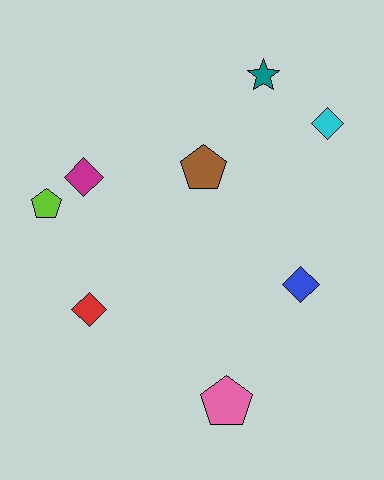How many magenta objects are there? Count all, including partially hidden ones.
There is 1 magenta object.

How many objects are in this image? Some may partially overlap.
There are 8 objects.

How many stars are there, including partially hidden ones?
There is 1 star.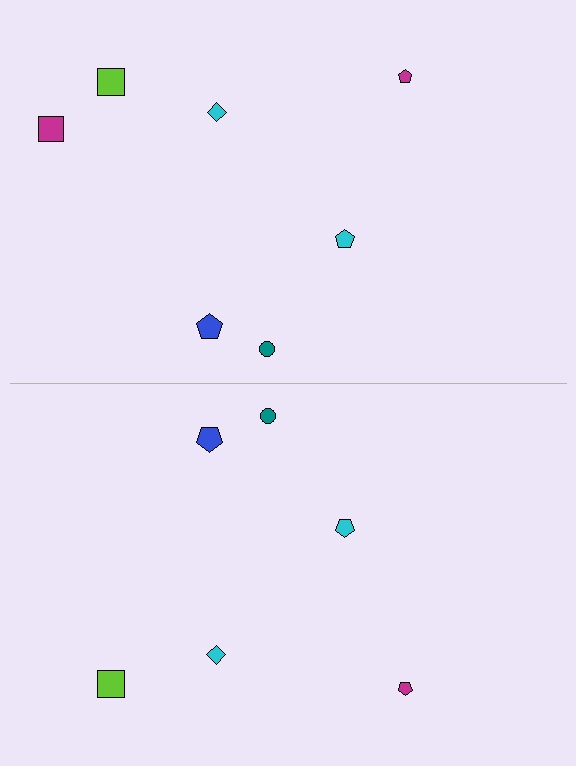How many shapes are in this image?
There are 13 shapes in this image.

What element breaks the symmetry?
A magenta square is missing from the bottom side.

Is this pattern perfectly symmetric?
No, the pattern is not perfectly symmetric. A magenta square is missing from the bottom side.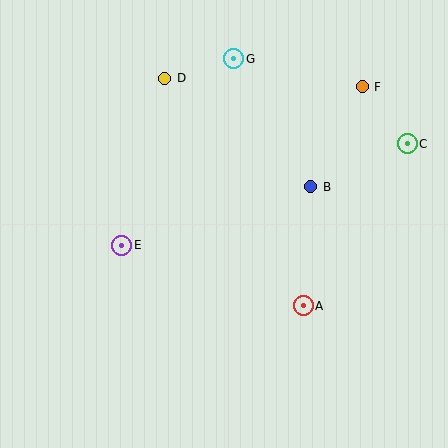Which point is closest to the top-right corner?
Point F is closest to the top-right corner.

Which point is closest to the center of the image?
Point B at (311, 187) is closest to the center.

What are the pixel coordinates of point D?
Point D is at (165, 78).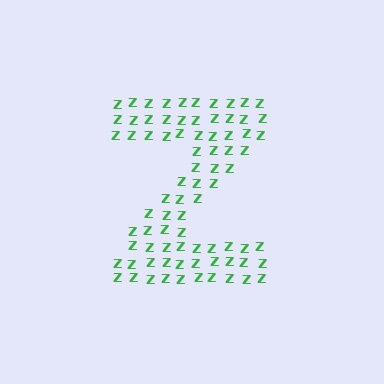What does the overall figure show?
The overall figure shows the letter Z.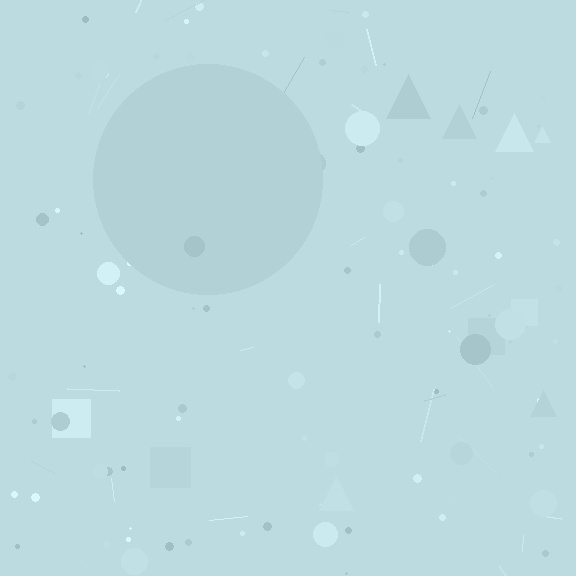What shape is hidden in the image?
A circle is hidden in the image.